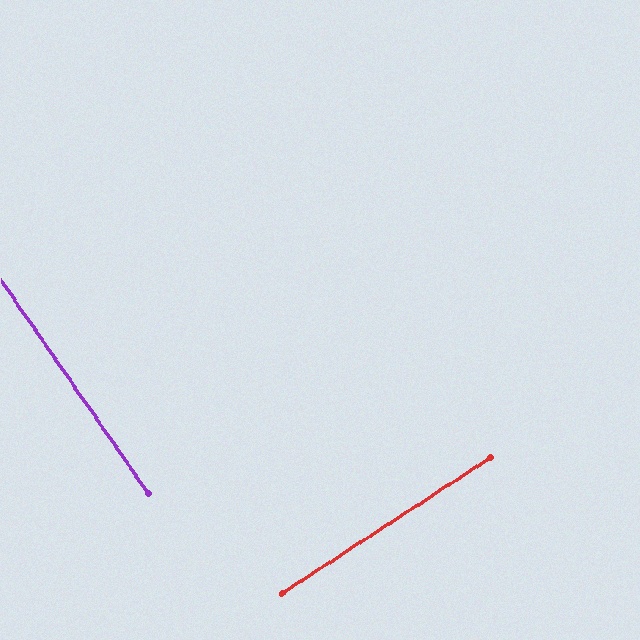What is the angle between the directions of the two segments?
Approximately 88 degrees.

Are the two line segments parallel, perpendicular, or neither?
Perpendicular — they meet at approximately 88°.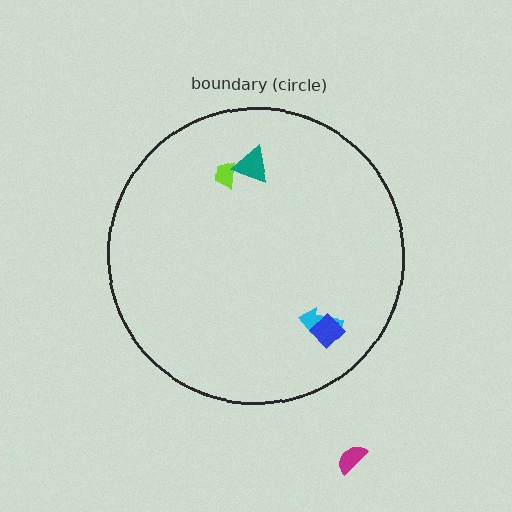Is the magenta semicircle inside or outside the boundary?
Outside.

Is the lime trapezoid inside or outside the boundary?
Inside.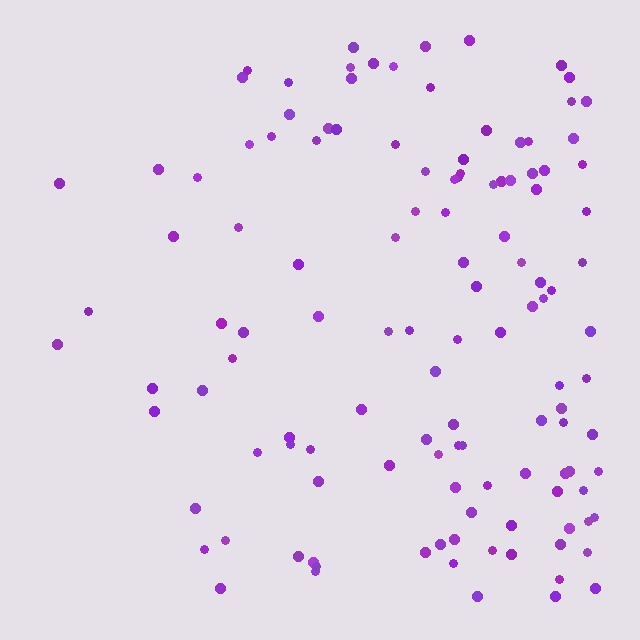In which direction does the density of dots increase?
From left to right, with the right side densest.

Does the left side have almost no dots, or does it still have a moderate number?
Still a moderate number, just noticeably fewer than the right.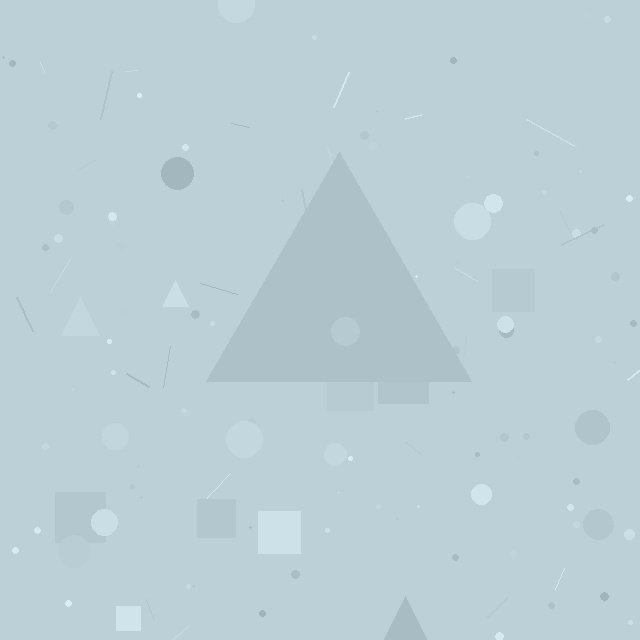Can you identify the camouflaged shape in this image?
The camouflaged shape is a triangle.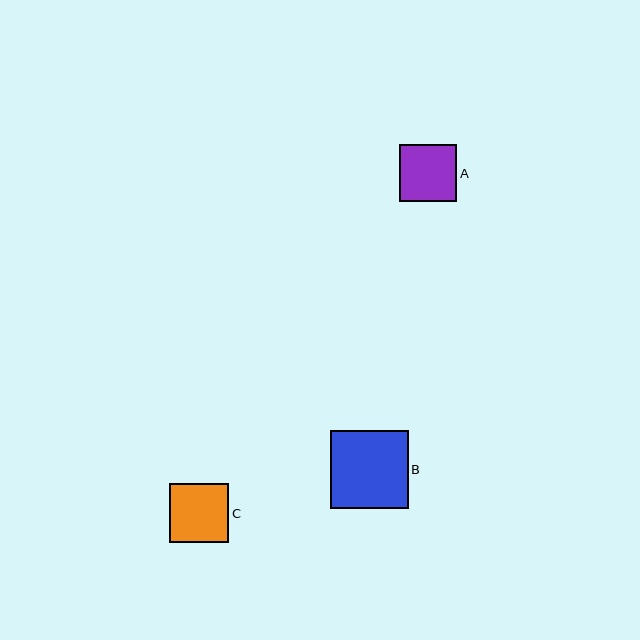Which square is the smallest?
Square A is the smallest with a size of approximately 57 pixels.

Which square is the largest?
Square B is the largest with a size of approximately 77 pixels.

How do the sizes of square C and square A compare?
Square C and square A are approximately the same size.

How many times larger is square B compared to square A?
Square B is approximately 1.4 times the size of square A.